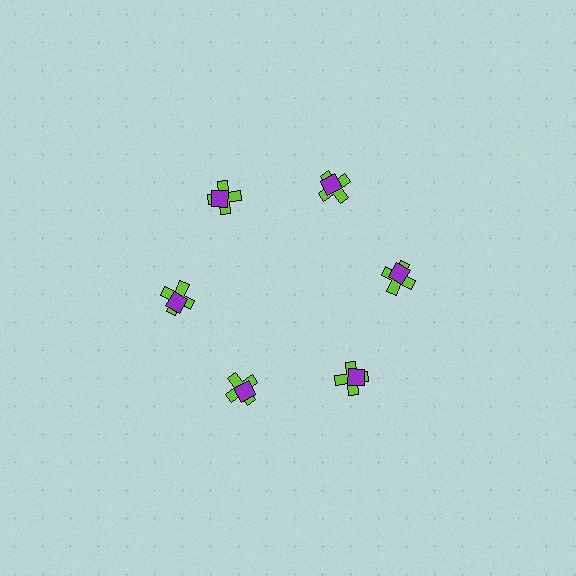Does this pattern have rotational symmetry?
Yes, this pattern has 6-fold rotational symmetry. It looks the same after rotating 60 degrees around the center.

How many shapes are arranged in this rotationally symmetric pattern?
There are 12 shapes, arranged in 6 groups of 2.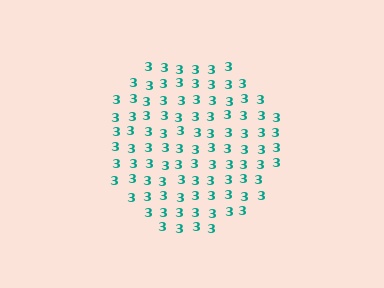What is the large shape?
The large shape is a circle.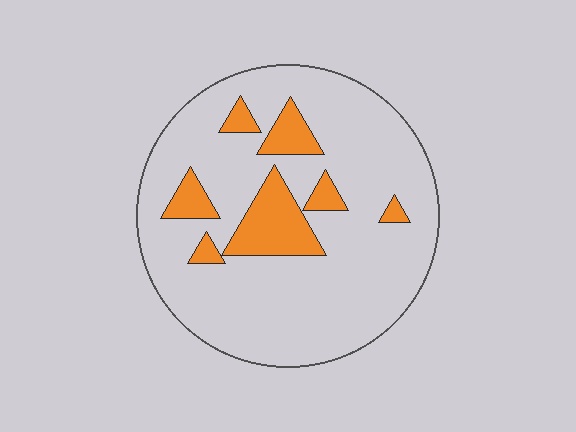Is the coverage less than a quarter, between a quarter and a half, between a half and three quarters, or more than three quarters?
Less than a quarter.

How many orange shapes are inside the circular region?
7.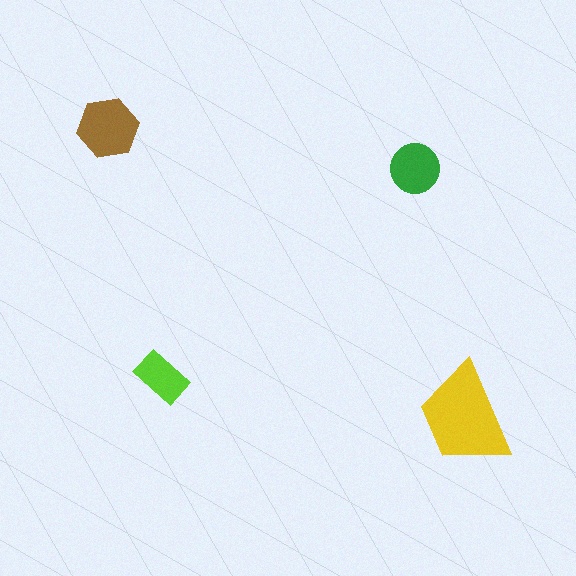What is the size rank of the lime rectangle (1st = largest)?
4th.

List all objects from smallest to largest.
The lime rectangle, the green circle, the brown hexagon, the yellow trapezoid.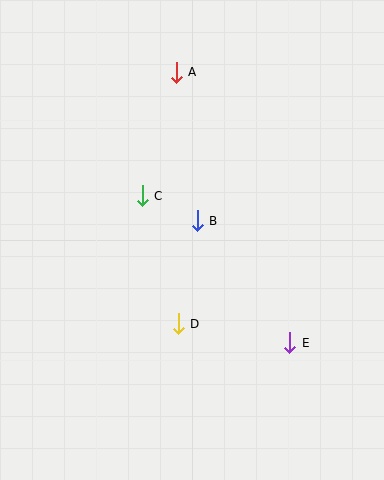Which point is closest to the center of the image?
Point B at (197, 221) is closest to the center.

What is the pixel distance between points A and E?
The distance between A and E is 294 pixels.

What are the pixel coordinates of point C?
Point C is at (142, 196).